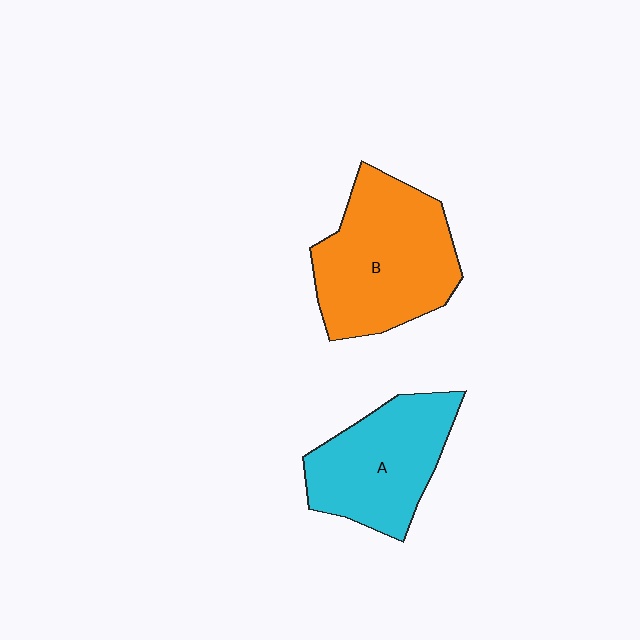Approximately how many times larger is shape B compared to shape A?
Approximately 1.2 times.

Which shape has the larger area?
Shape B (orange).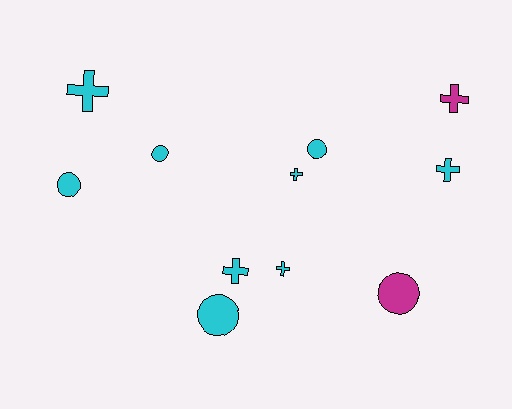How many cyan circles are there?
There are 4 cyan circles.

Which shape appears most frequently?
Cross, with 6 objects.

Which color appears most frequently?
Cyan, with 9 objects.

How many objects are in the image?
There are 11 objects.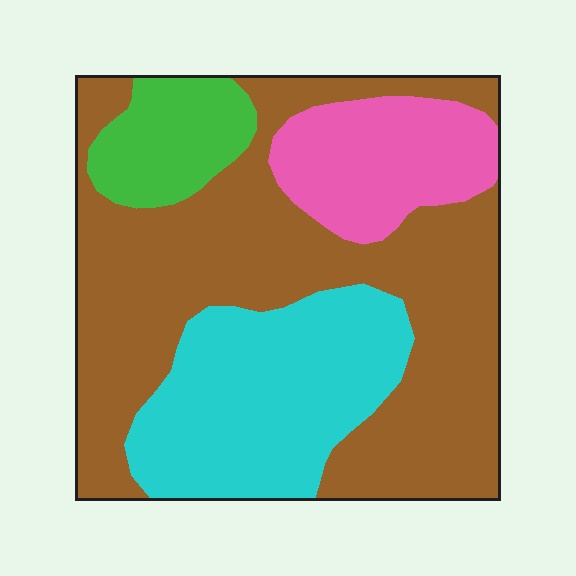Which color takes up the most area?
Brown, at roughly 55%.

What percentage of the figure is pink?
Pink takes up about one eighth (1/8) of the figure.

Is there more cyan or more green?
Cyan.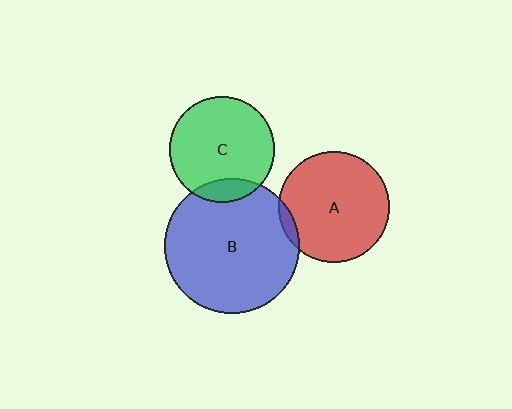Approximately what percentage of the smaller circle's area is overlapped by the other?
Approximately 5%.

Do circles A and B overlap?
Yes.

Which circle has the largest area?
Circle B (blue).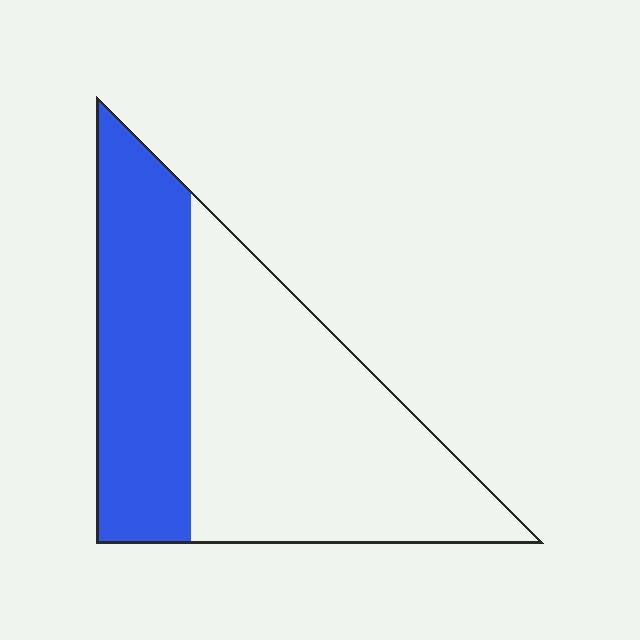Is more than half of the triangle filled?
No.